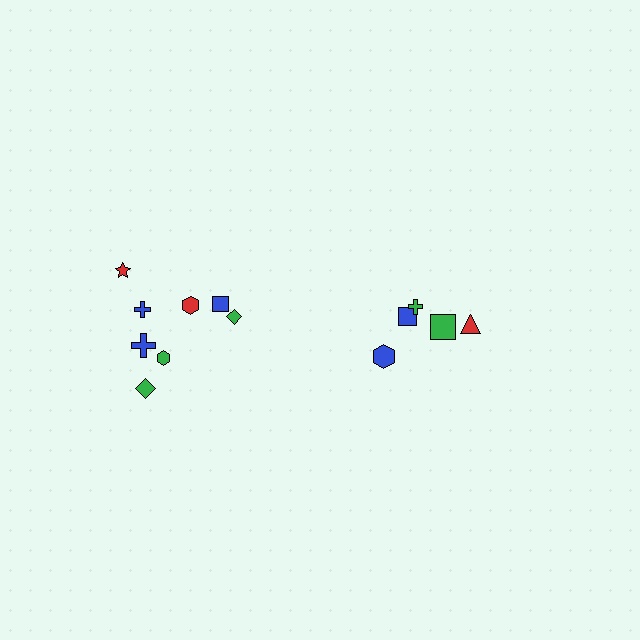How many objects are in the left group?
There are 8 objects.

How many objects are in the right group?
There are 5 objects.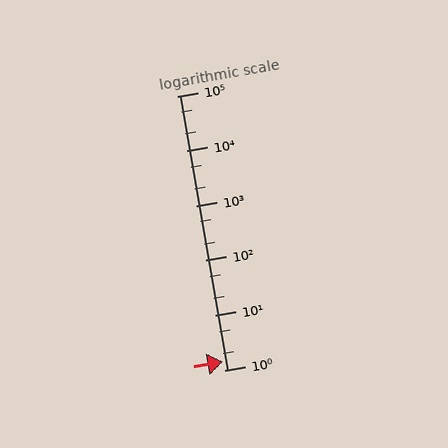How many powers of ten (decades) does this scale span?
The scale spans 5 decades, from 1 to 100000.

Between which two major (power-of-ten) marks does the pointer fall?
The pointer is between 1 and 10.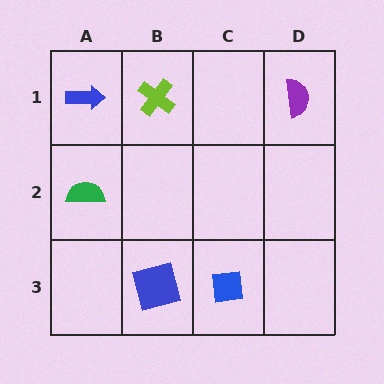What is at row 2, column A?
A green semicircle.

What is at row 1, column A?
A blue arrow.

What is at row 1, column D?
A purple semicircle.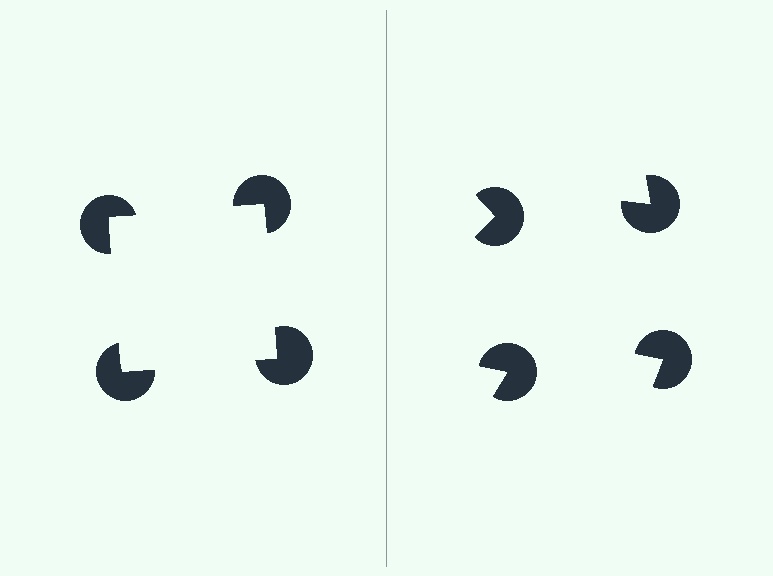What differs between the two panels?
The pac-man discs are positioned identically on both sides; only the wedge orientations differ. On the left they align to a square; on the right they are misaligned.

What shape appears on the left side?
An illusory square.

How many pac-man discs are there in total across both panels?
8 — 4 on each side.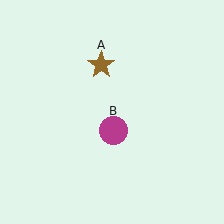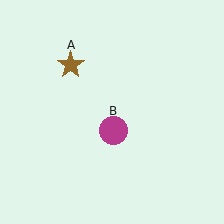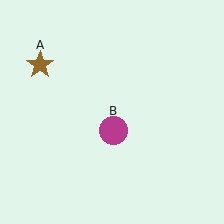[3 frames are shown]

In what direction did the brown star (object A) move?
The brown star (object A) moved left.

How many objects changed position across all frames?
1 object changed position: brown star (object A).